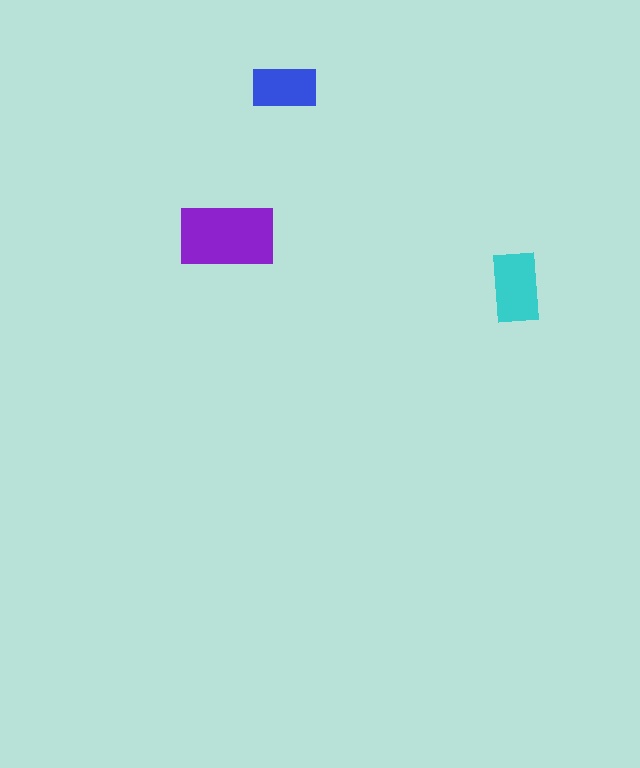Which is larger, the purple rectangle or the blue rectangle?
The purple one.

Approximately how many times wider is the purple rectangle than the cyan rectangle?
About 1.5 times wider.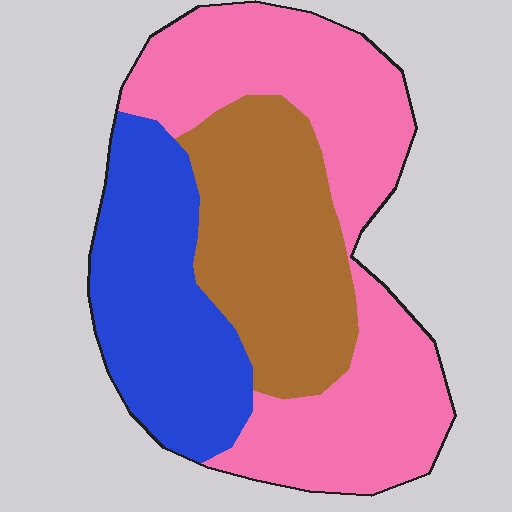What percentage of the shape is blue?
Blue takes up about one quarter (1/4) of the shape.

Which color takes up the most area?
Pink, at roughly 45%.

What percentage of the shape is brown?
Brown takes up about one quarter (1/4) of the shape.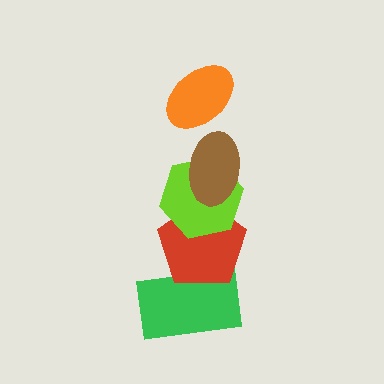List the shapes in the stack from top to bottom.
From top to bottom: the orange ellipse, the brown ellipse, the lime hexagon, the red pentagon, the green rectangle.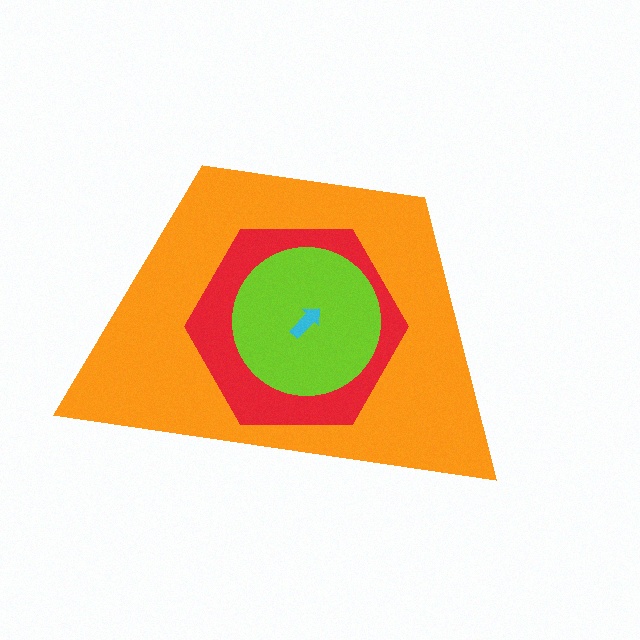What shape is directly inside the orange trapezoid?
The red hexagon.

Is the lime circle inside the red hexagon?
Yes.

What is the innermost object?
The cyan arrow.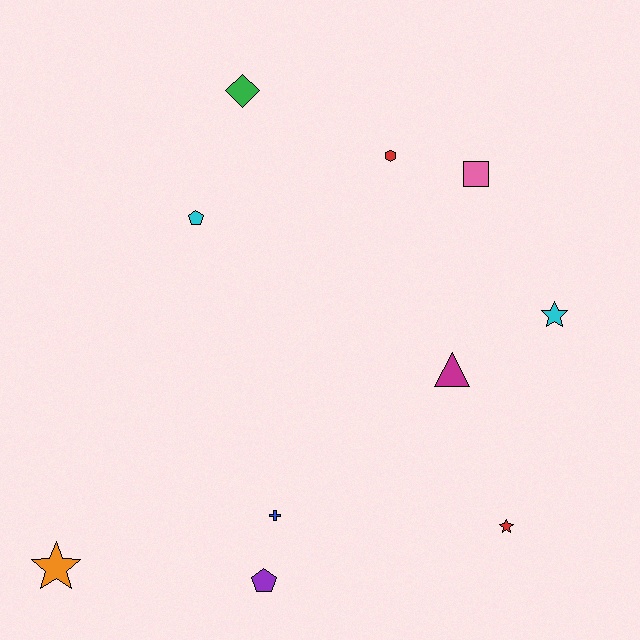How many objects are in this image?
There are 10 objects.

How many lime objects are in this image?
There are no lime objects.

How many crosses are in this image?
There is 1 cross.